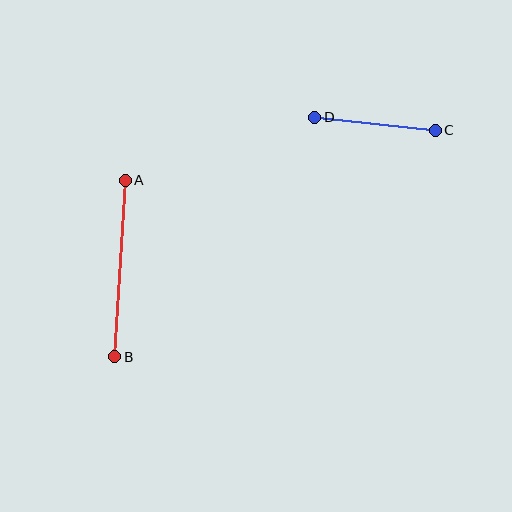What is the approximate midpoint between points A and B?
The midpoint is at approximately (120, 268) pixels.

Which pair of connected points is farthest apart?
Points A and B are farthest apart.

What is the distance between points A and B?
The distance is approximately 177 pixels.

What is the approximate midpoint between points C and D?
The midpoint is at approximately (375, 124) pixels.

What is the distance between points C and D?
The distance is approximately 121 pixels.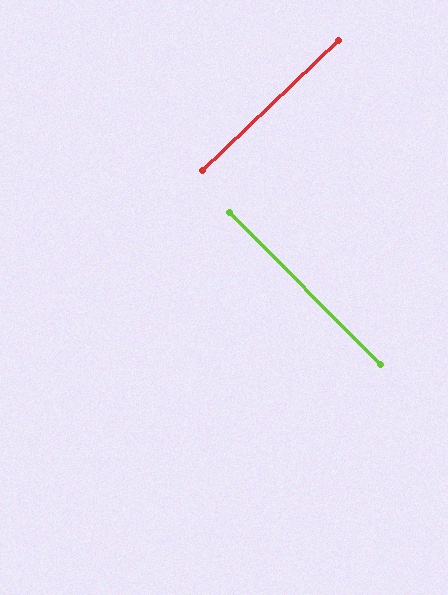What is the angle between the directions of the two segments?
Approximately 89 degrees.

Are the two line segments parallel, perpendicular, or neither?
Perpendicular — they meet at approximately 89°.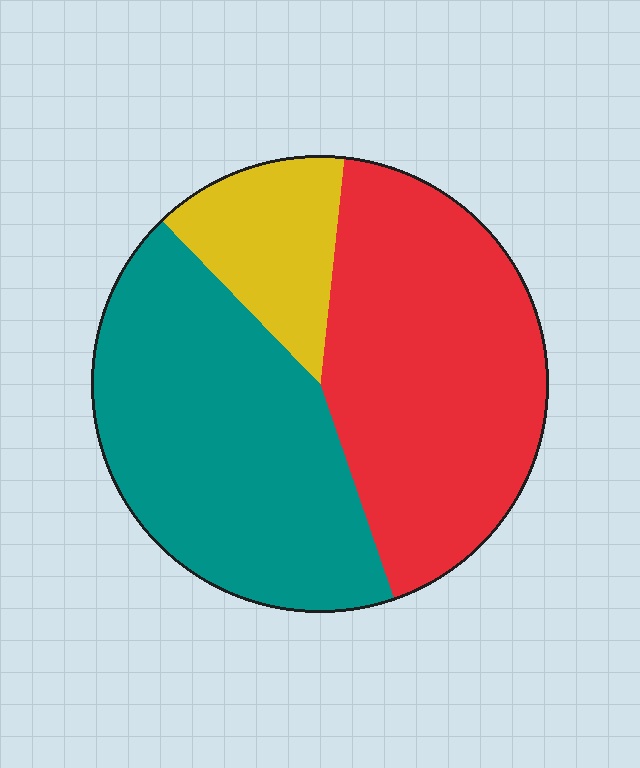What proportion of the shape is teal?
Teal takes up between a third and a half of the shape.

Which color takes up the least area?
Yellow, at roughly 15%.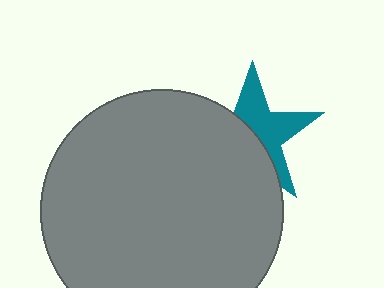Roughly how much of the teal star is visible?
About half of it is visible (roughly 48%).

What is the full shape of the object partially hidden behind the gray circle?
The partially hidden object is a teal star.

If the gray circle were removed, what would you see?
You would see the complete teal star.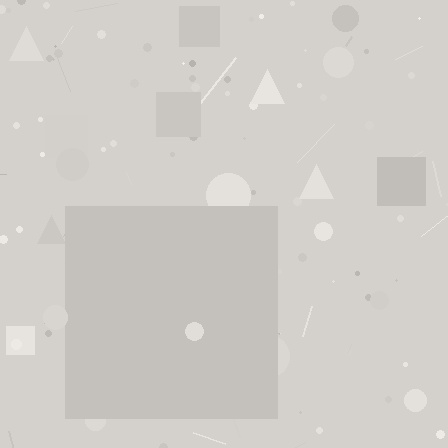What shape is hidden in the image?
A square is hidden in the image.